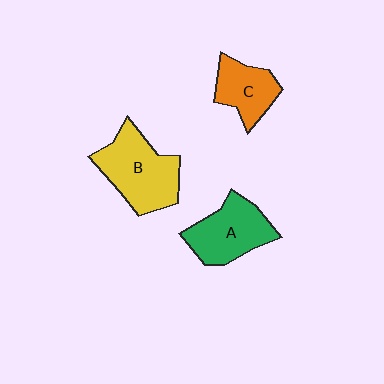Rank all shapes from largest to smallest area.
From largest to smallest: B (yellow), A (green), C (orange).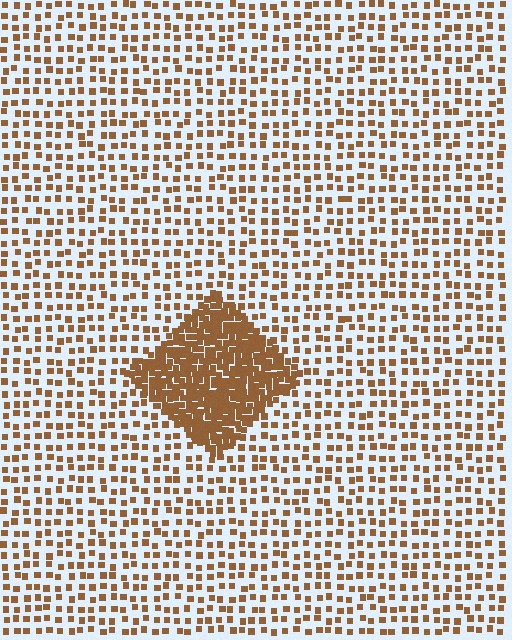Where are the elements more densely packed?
The elements are more densely packed inside the diamond boundary.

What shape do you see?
I see a diamond.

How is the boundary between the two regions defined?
The boundary is defined by a change in element density (approximately 3.0x ratio). All elements are the same color, size, and shape.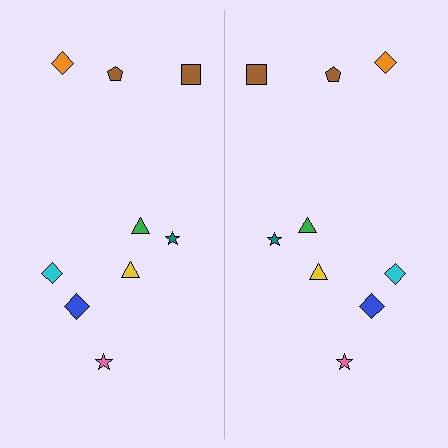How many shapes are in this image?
There are 18 shapes in this image.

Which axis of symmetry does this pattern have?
The pattern has a vertical axis of symmetry running through the center of the image.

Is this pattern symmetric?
Yes, this pattern has bilateral (reflection) symmetry.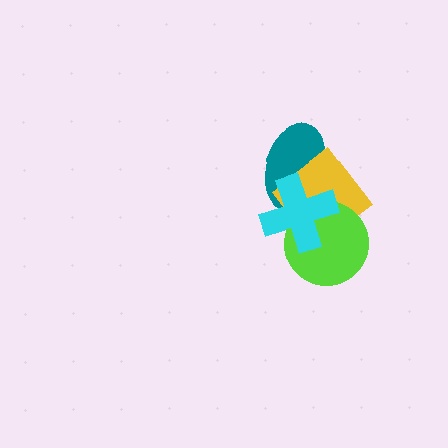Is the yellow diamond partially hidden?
Yes, it is partially covered by another shape.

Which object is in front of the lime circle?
The cyan cross is in front of the lime circle.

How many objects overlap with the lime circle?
2 objects overlap with the lime circle.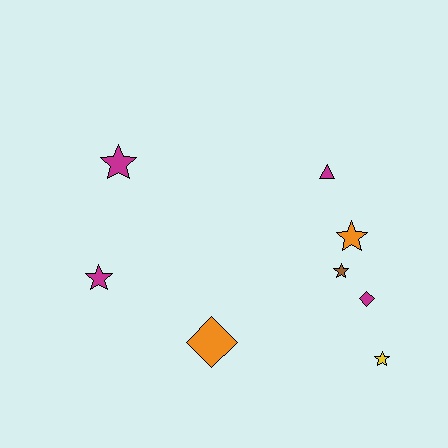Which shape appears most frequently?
Star, with 5 objects.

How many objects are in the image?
There are 8 objects.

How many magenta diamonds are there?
There is 1 magenta diamond.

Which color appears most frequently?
Magenta, with 4 objects.